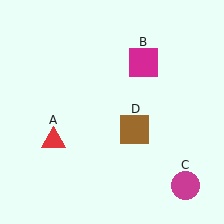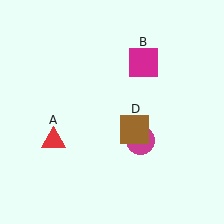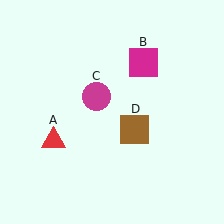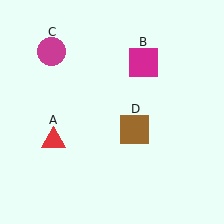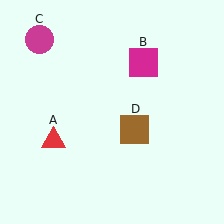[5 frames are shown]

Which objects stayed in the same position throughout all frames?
Red triangle (object A) and magenta square (object B) and brown square (object D) remained stationary.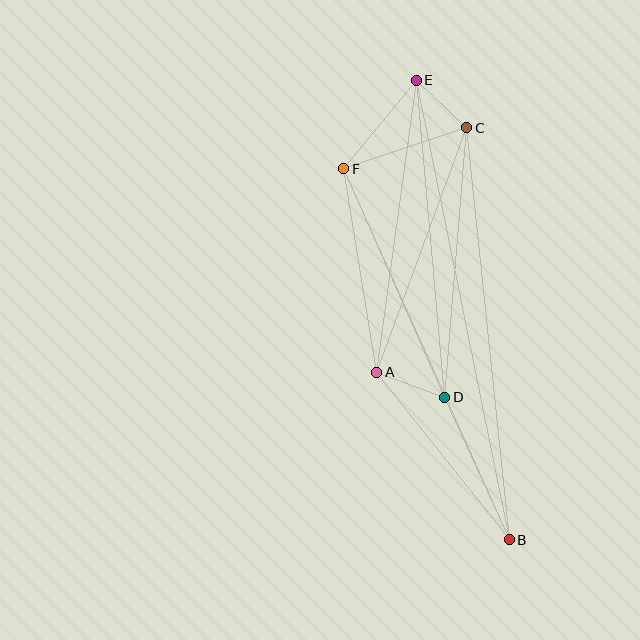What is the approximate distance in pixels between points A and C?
The distance between A and C is approximately 261 pixels.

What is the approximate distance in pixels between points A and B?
The distance between A and B is approximately 214 pixels.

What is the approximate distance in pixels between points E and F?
The distance between E and F is approximately 114 pixels.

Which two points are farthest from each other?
Points B and E are farthest from each other.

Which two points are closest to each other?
Points C and E are closest to each other.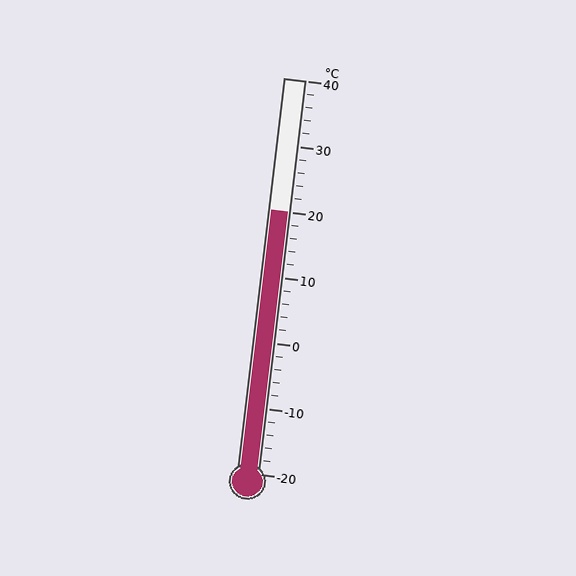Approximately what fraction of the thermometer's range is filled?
The thermometer is filled to approximately 65% of its range.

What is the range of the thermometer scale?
The thermometer scale ranges from -20°C to 40°C.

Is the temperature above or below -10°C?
The temperature is above -10°C.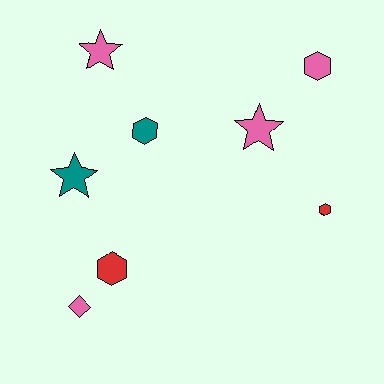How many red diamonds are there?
There are no red diamonds.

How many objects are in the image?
There are 8 objects.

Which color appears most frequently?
Pink, with 4 objects.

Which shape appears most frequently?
Hexagon, with 4 objects.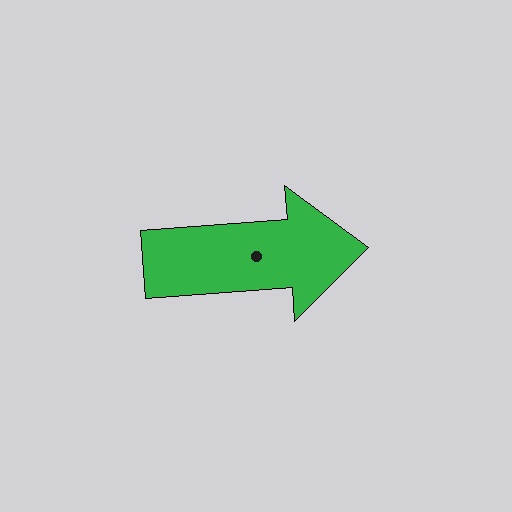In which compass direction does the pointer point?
East.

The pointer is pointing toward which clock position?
Roughly 3 o'clock.